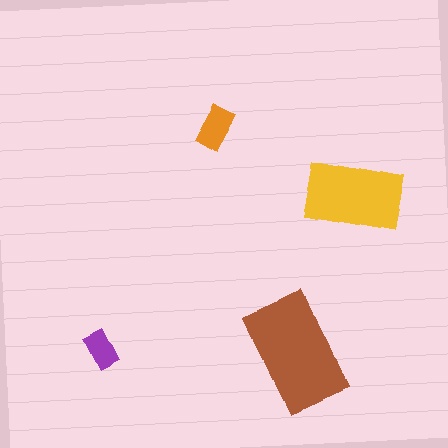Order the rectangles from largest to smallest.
the brown one, the yellow one, the orange one, the purple one.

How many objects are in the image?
There are 4 objects in the image.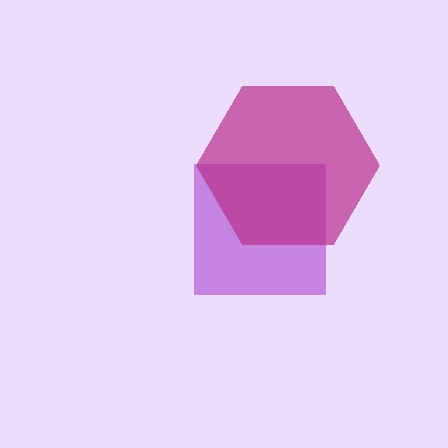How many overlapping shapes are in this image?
There are 2 overlapping shapes in the image.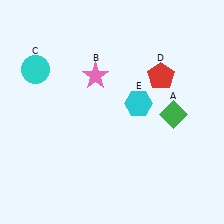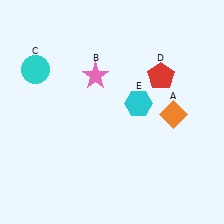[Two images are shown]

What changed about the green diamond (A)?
In Image 1, A is green. In Image 2, it changed to orange.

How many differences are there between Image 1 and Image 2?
There is 1 difference between the two images.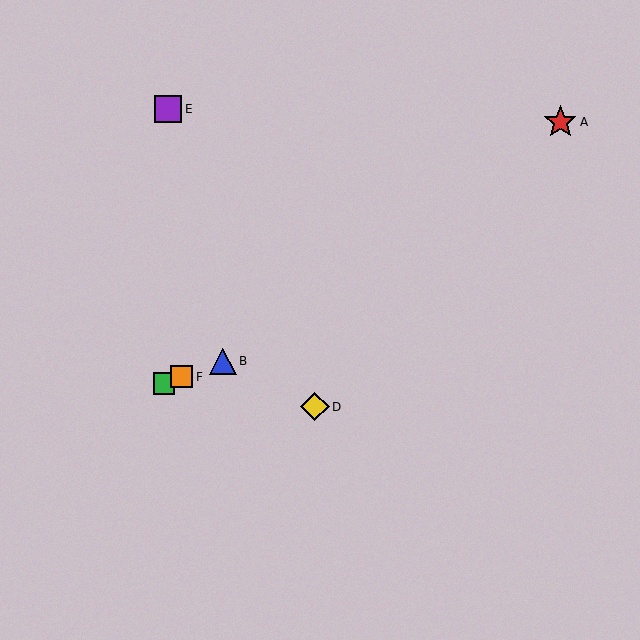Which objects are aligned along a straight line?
Objects B, C, F are aligned along a straight line.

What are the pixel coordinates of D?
Object D is at (315, 407).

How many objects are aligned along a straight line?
3 objects (B, C, F) are aligned along a straight line.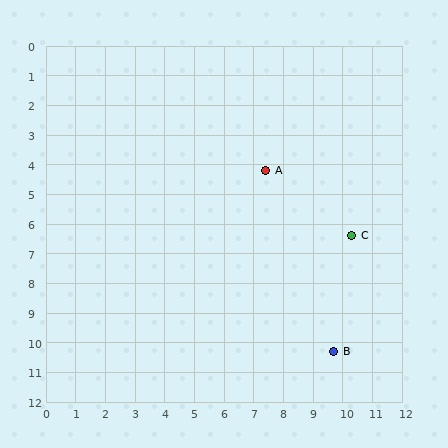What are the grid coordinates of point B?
Point B is at approximately (9.7, 10.3).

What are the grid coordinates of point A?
Point A is at approximately (7.4, 4.2).